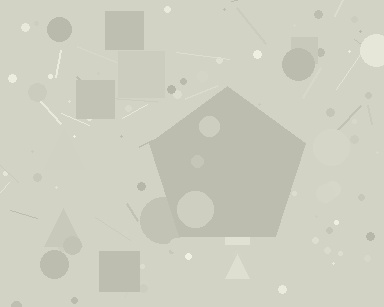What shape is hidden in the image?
A pentagon is hidden in the image.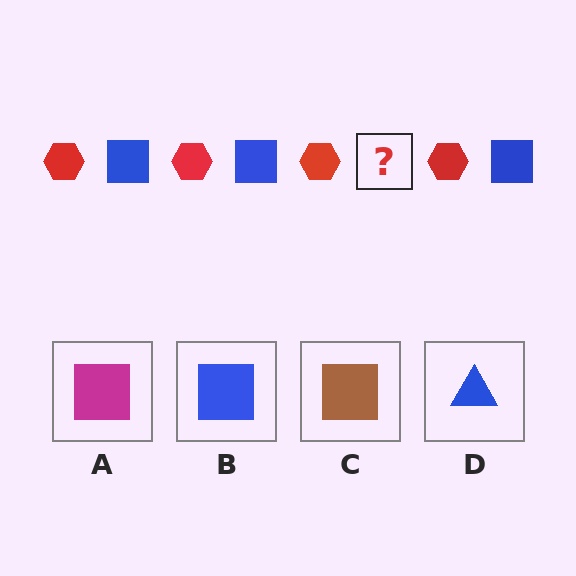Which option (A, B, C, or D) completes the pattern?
B.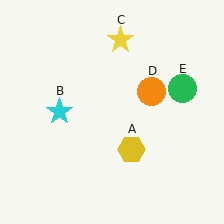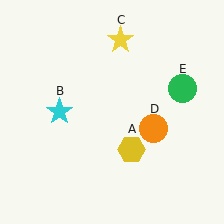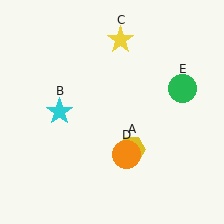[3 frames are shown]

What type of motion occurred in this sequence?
The orange circle (object D) rotated clockwise around the center of the scene.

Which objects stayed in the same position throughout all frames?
Yellow hexagon (object A) and cyan star (object B) and yellow star (object C) and green circle (object E) remained stationary.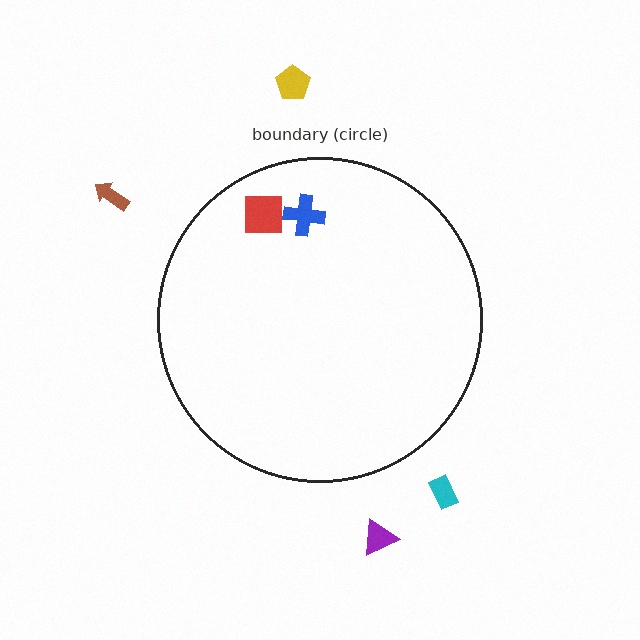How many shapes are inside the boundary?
2 inside, 4 outside.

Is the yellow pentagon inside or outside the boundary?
Outside.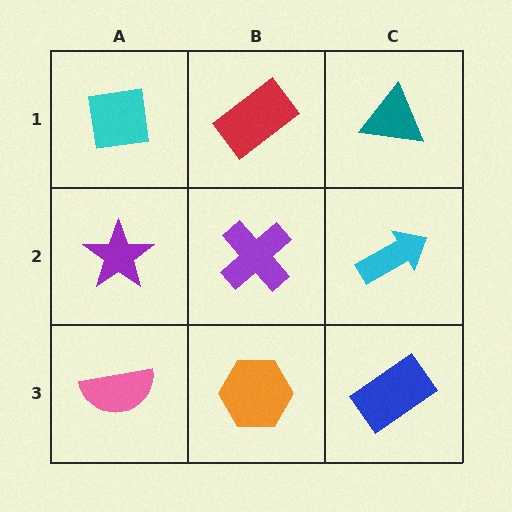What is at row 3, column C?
A blue rectangle.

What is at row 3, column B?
An orange hexagon.